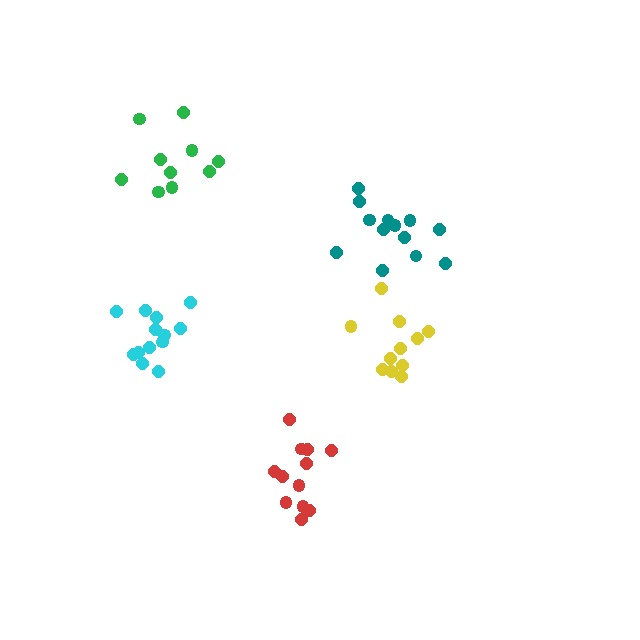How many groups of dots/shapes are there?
There are 5 groups.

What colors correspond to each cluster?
The clusters are colored: red, yellow, cyan, green, teal.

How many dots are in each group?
Group 1: 12 dots, Group 2: 11 dots, Group 3: 13 dots, Group 4: 10 dots, Group 5: 13 dots (59 total).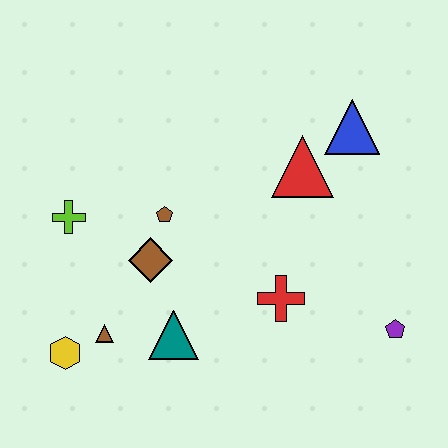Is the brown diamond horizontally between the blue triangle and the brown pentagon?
No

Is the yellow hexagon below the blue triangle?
Yes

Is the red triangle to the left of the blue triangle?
Yes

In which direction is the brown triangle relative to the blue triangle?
The brown triangle is to the left of the blue triangle.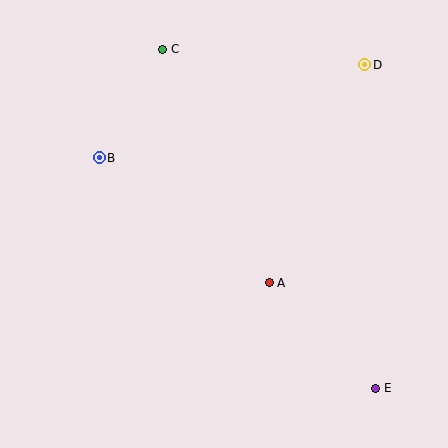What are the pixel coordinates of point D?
Point D is at (365, 65).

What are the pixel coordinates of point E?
Point E is at (376, 388).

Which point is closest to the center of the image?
Point A at (269, 283) is closest to the center.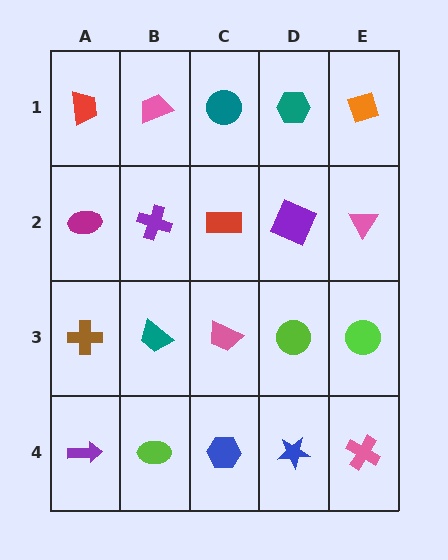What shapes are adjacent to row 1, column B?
A purple cross (row 2, column B), a red trapezoid (row 1, column A), a teal circle (row 1, column C).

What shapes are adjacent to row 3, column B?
A purple cross (row 2, column B), a lime ellipse (row 4, column B), a brown cross (row 3, column A), a pink trapezoid (row 3, column C).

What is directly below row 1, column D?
A purple square.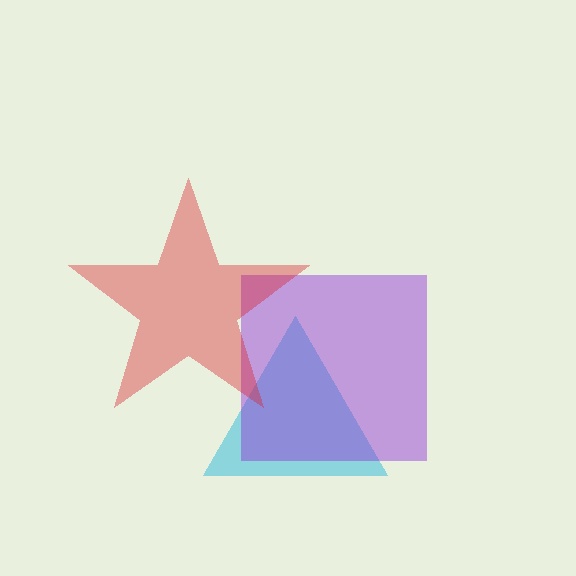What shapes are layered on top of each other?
The layered shapes are: a cyan triangle, a purple square, a red star.